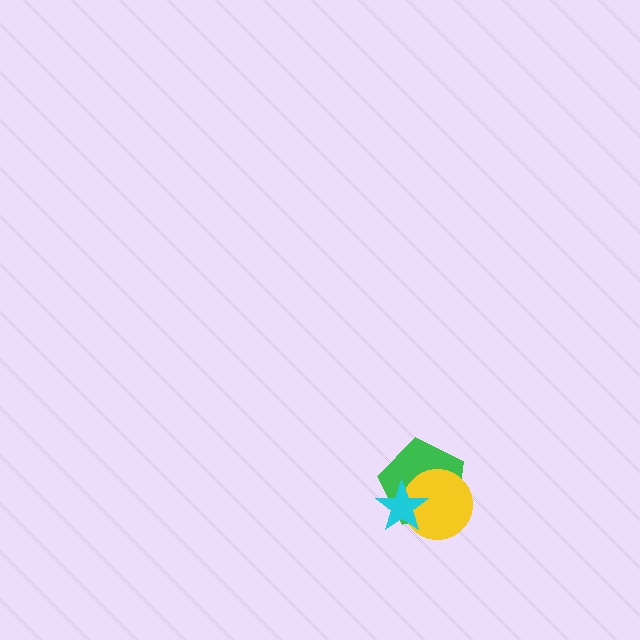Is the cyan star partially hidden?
No, no other shape covers it.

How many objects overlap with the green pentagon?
2 objects overlap with the green pentagon.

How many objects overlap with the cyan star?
2 objects overlap with the cyan star.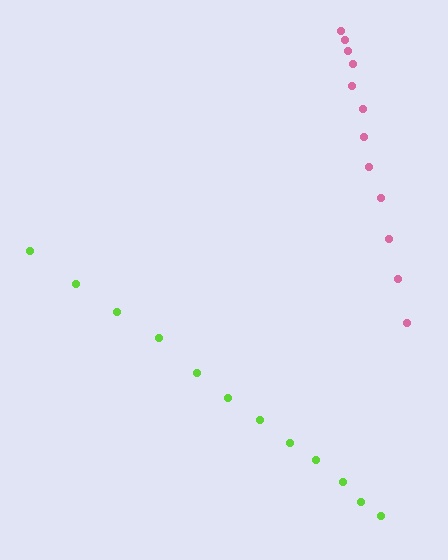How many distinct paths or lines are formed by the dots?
There are 2 distinct paths.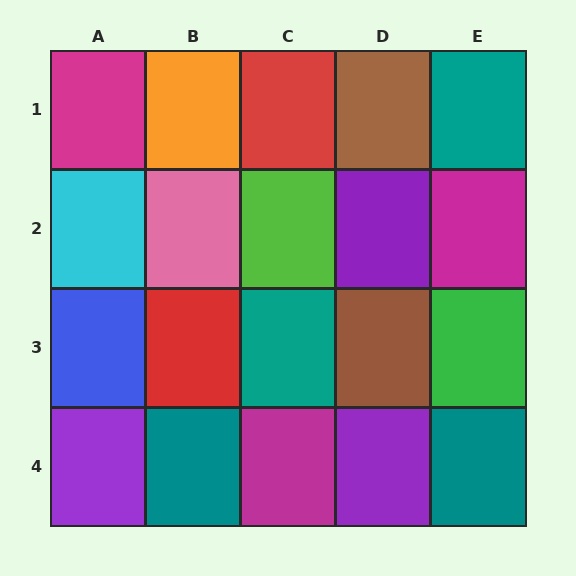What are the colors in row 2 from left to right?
Cyan, pink, lime, purple, magenta.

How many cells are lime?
1 cell is lime.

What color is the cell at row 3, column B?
Red.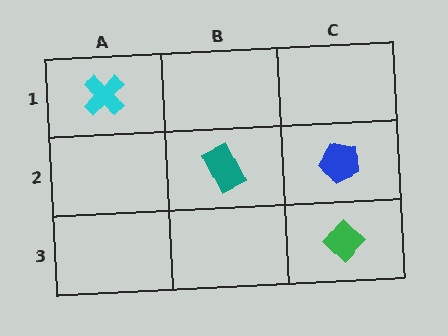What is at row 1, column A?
A cyan cross.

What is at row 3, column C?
A green diamond.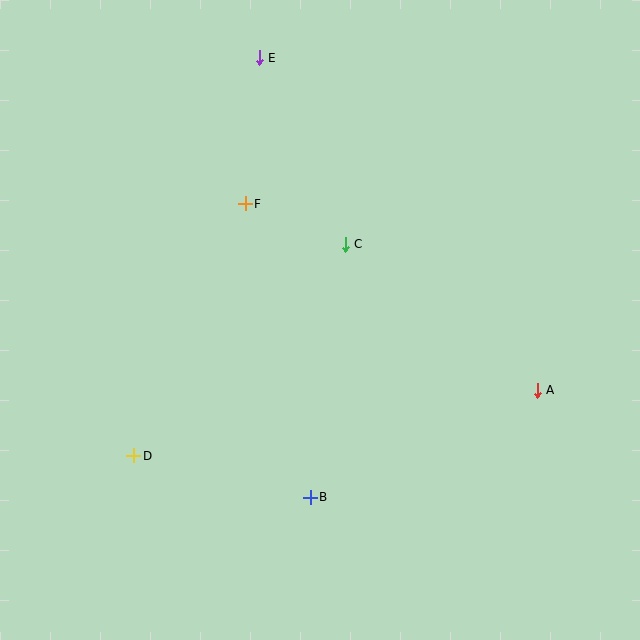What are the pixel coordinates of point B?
Point B is at (310, 497).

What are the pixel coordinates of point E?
Point E is at (259, 58).